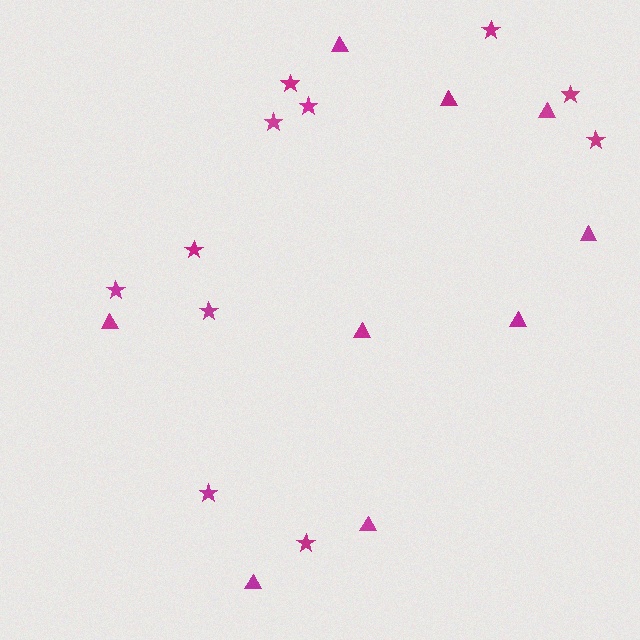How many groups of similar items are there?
There are 2 groups: one group of triangles (9) and one group of stars (11).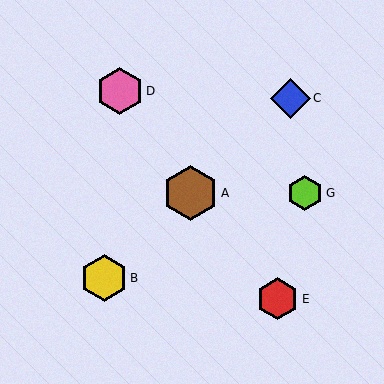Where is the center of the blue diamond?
The center of the blue diamond is at (290, 98).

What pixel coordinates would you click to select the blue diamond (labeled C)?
Click at (290, 98) to select the blue diamond C.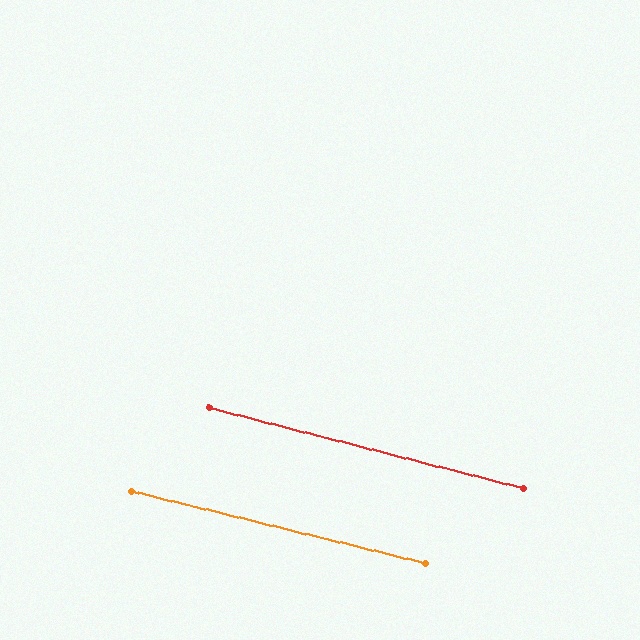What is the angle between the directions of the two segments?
Approximately 1 degree.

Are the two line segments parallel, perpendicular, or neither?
Parallel — their directions differ by only 0.7°.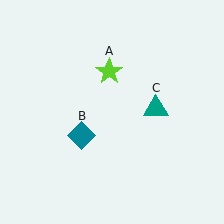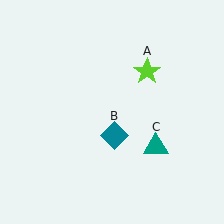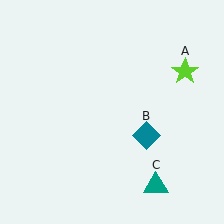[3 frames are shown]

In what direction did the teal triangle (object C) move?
The teal triangle (object C) moved down.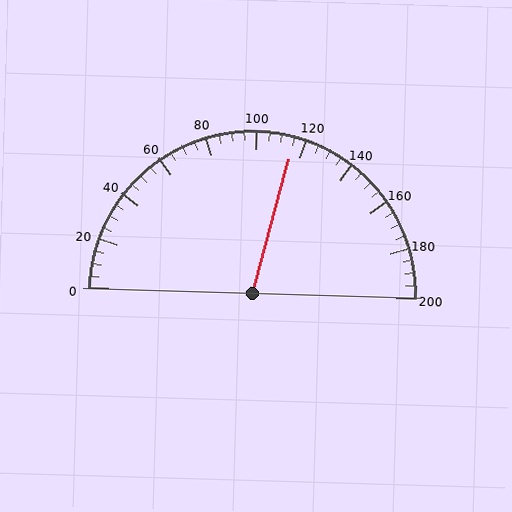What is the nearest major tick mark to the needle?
The nearest major tick mark is 120.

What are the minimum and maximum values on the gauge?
The gauge ranges from 0 to 200.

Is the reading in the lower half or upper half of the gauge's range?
The reading is in the upper half of the range (0 to 200).